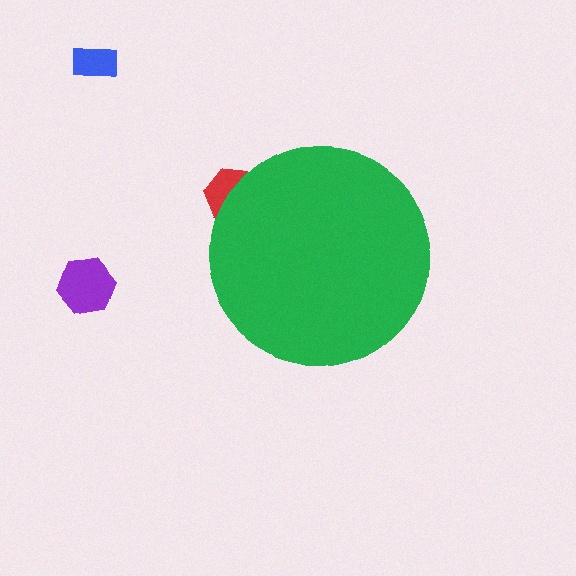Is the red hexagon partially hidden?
Yes, the red hexagon is partially hidden behind the green circle.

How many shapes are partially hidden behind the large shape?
1 shape is partially hidden.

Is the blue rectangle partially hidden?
No, the blue rectangle is fully visible.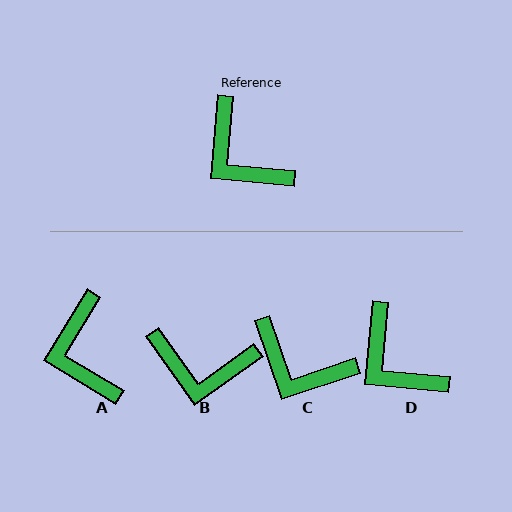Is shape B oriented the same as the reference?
No, it is off by about 41 degrees.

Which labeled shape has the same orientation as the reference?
D.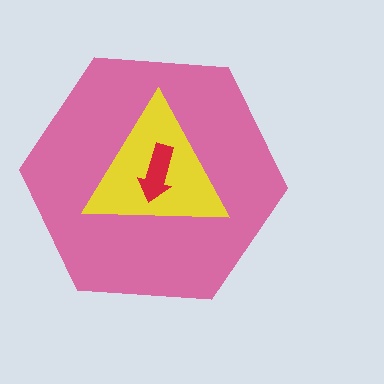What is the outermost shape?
The pink hexagon.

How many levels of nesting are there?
3.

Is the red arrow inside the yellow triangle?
Yes.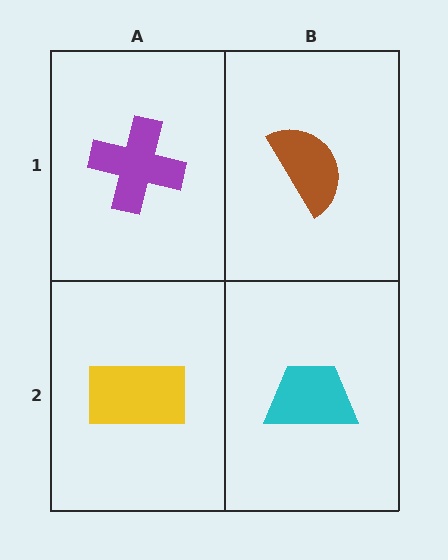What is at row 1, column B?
A brown semicircle.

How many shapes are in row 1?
2 shapes.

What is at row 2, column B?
A cyan trapezoid.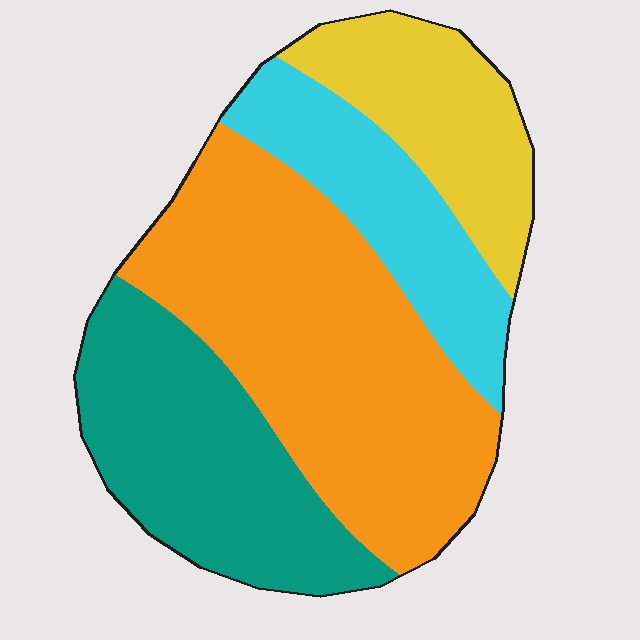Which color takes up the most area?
Orange, at roughly 40%.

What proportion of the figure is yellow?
Yellow takes up less than a quarter of the figure.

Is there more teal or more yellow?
Teal.